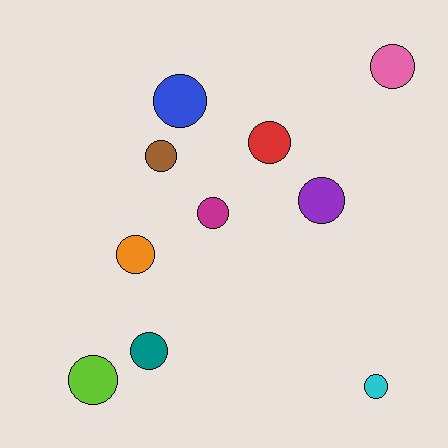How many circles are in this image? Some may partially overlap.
There are 10 circles.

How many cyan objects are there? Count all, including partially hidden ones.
There is 1 cyan object.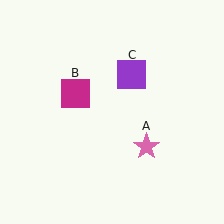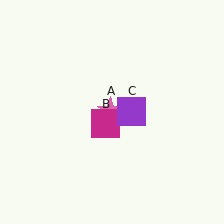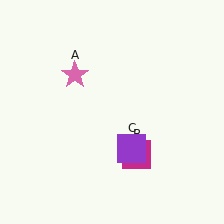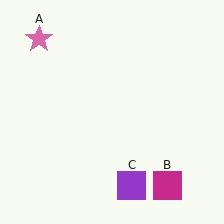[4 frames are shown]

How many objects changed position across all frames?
3 objects changed position: pink star (object A), magenta square (object B), purple square (object C).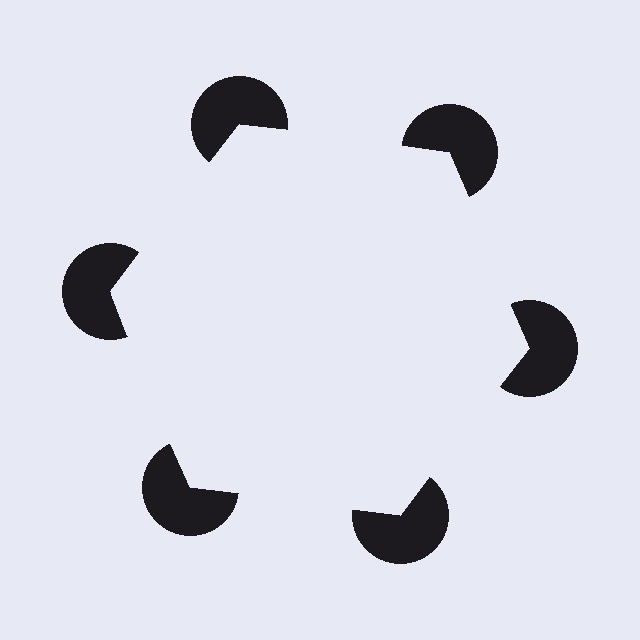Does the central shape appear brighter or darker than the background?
It typically appears slightly brighter than the background, even though no actual brightness change is drawn.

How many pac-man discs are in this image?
There are 6 — one at each vertex of the illusory hexagon.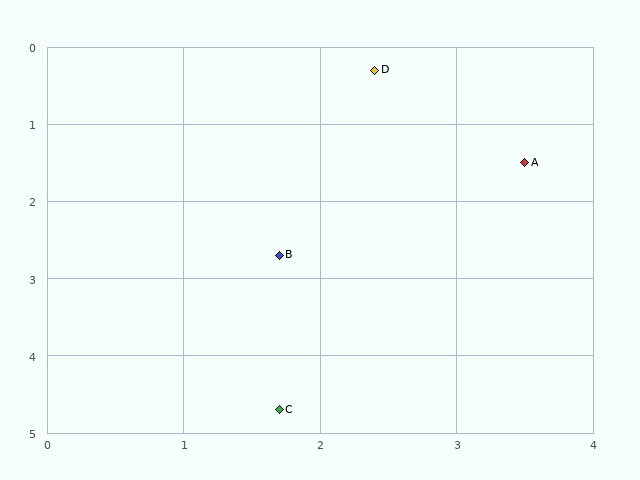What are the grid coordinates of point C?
Point C is at approximately (1.7, 4.7).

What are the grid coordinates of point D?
Point D is at approximately (2.4, 0.3).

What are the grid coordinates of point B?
Point B is at approximately (1.7, 2.7).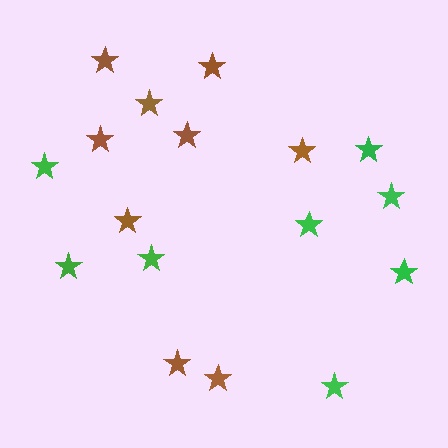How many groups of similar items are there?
There are 2 groups: one group of brown stars (9) and one group of green stars (8).